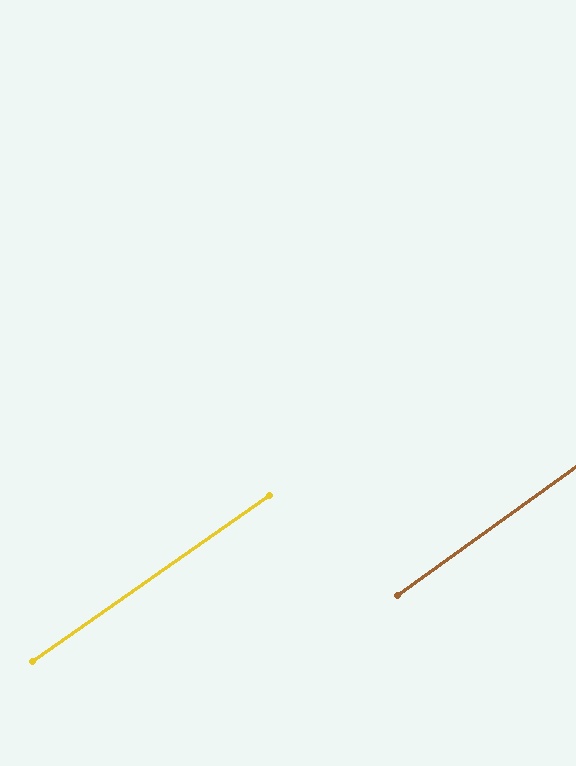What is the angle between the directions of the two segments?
Approximately 1 degree.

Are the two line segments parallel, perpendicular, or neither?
Parallel — their directions differ by only 0.9°.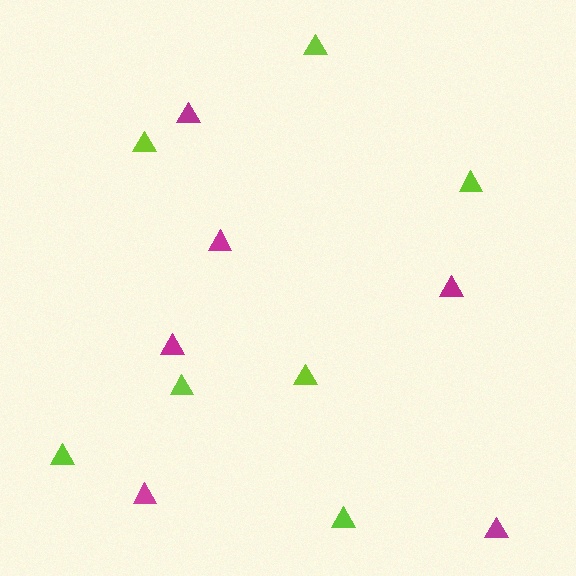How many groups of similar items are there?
There are 2 groups: one group of magenta triangles (6) and one group of lime triangles (7).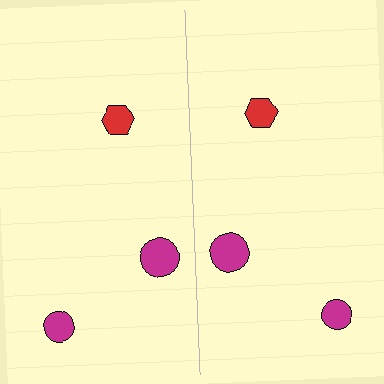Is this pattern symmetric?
Yes, this pattern has bilateral (reflection) symmetry.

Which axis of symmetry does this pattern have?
The pattern has a vertical axis of symmetry running through the center of the image.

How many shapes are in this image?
There are 6 shapes in this image.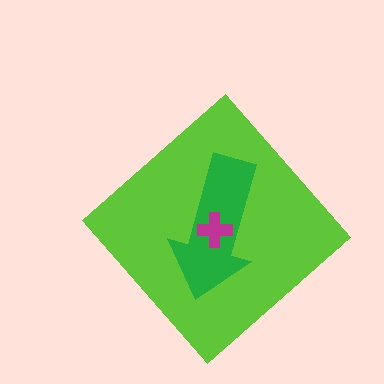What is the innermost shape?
The magenta cross.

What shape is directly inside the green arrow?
The magenta cross.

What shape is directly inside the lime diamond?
The green arrow.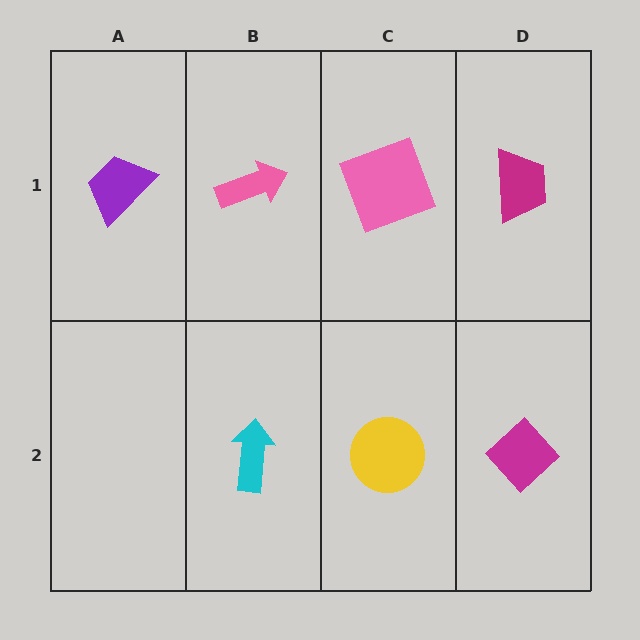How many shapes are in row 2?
3 shapes.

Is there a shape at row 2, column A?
No, that cell is empty.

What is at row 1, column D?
A magenta trapezoid.